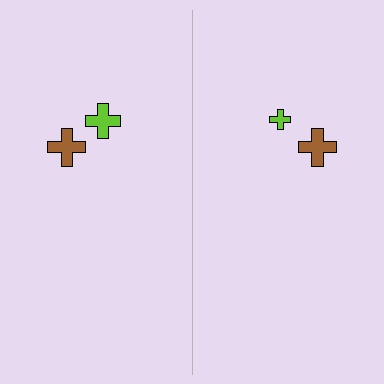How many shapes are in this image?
There are 4 shapes in this image.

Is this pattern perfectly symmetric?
No, the pattern is not perfectly symmetric. The lime cross on the right side has a different size than its mirror counterpart.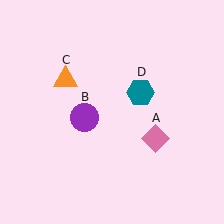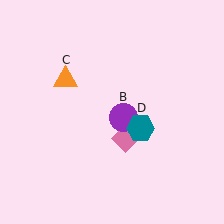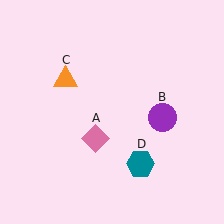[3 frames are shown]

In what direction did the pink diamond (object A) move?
The pink diamond (object A) moved left.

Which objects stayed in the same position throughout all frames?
Orange triangle (object C) remained stationary.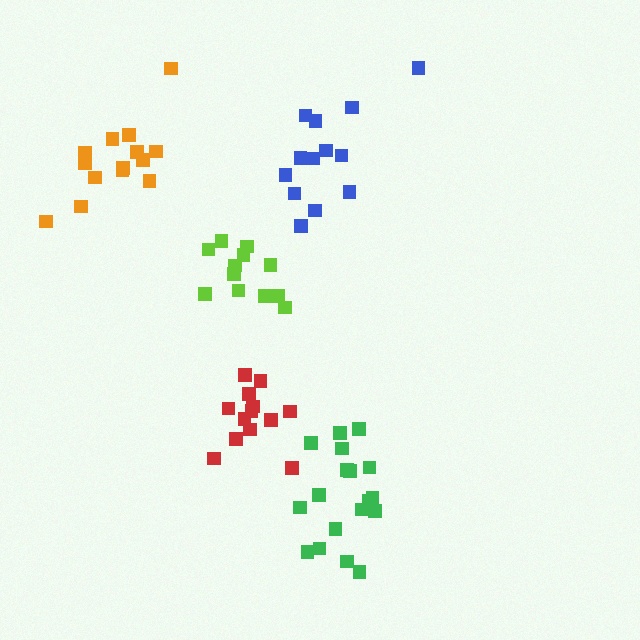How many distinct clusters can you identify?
There are 5 distinct clusters.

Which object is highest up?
The orange cluster is topmost.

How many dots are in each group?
Group 1: 12 dots, Group 2: 13 dots, Group 3: 13 dots, Group 4: 14 dots, Group 5: 18 dots (70 total).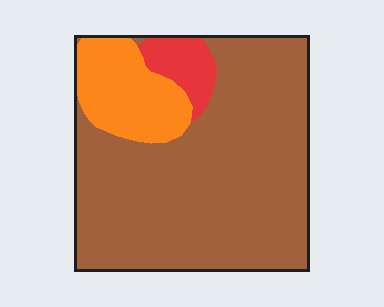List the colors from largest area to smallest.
From largest to smallest: brown, orange, red.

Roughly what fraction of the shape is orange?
Orange covers about 15% of the shape.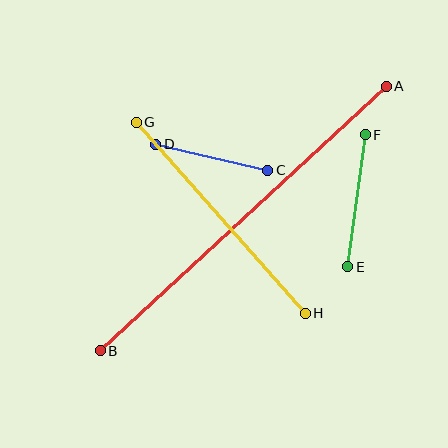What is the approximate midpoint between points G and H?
The midpoint is at approximately (221, 218) pixels.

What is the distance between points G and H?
The distance is approximately 255 pixels.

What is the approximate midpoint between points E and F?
The midpoint is at approximately (357, 201) pixels.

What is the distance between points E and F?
The distance is approximately 133 pixels.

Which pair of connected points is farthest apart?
Points A and B are farthest apart.